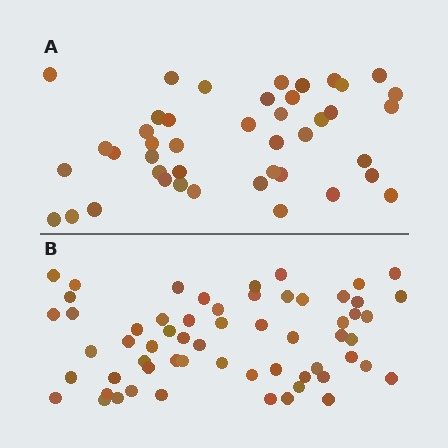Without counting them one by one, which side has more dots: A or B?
Region B (the bottom region) has more dots.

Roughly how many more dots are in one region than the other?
Region B has approximately 15 more dots than region A.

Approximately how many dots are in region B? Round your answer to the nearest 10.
About 60 dots.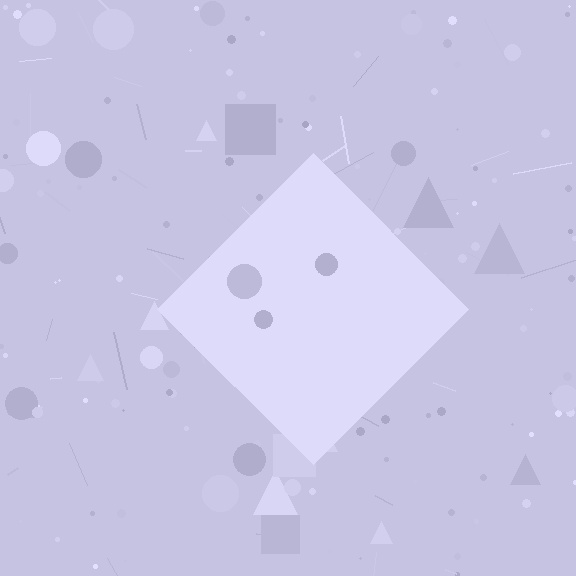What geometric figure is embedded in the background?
A diamond is embedded in the background.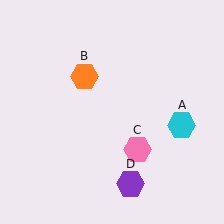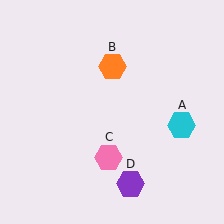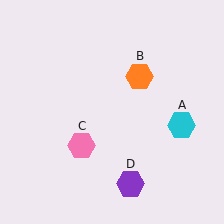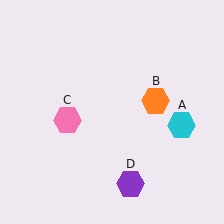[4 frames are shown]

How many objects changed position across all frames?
2 objects changed position: orange hexagon (object B), pink hexagon (object C).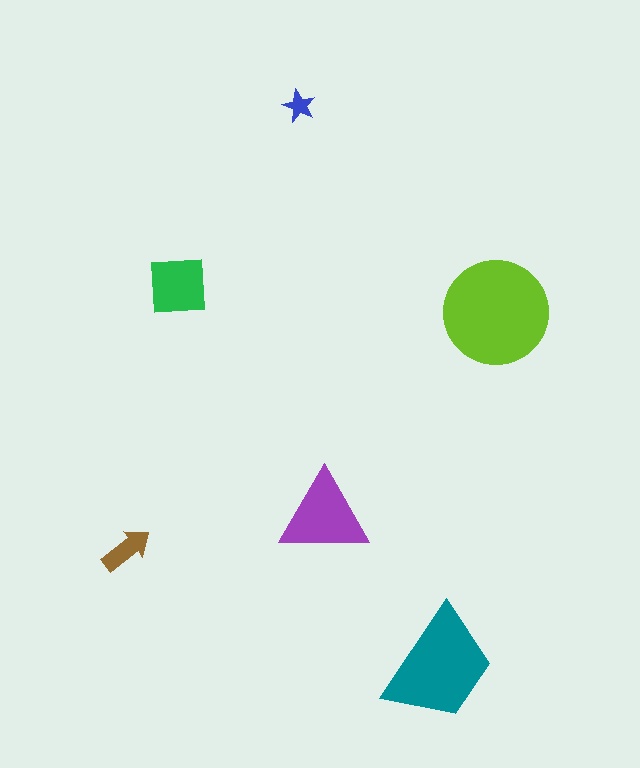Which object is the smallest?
The blue star.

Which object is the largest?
The lime circle.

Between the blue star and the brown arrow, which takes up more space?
The brown arrow.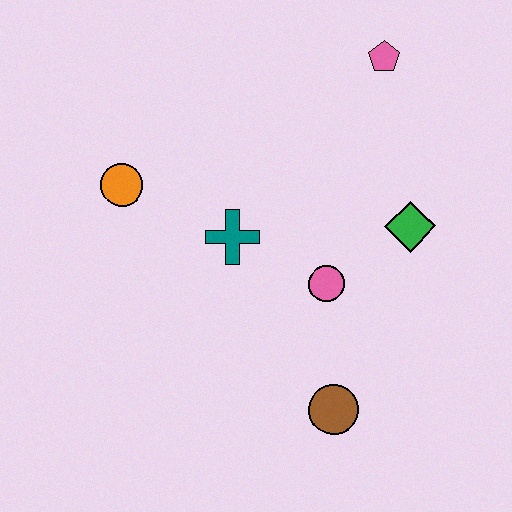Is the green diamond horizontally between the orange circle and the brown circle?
No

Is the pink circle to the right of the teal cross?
Yes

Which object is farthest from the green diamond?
The orange circle is farthest from the green diamond.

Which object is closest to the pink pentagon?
The green diamond is closest to the pink pentagon.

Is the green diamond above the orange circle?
No